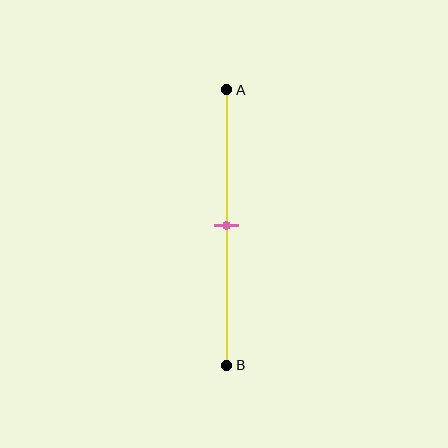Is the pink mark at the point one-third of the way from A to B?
No, the mark is at about 50% from A, not at the 33% one-third point.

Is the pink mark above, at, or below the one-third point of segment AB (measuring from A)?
The pink mark is below the one-third point of segment AB.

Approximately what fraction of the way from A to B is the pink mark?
The pink mark is approximately 50% of the way from A to B.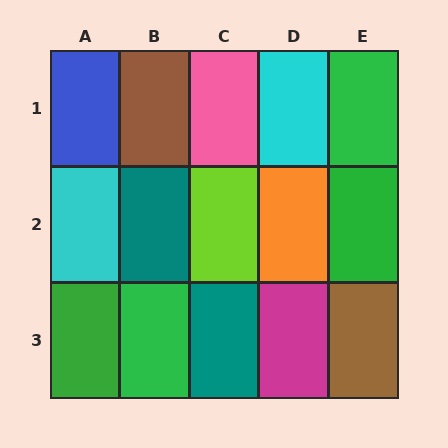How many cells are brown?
2 cells are brown.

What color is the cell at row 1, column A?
Blue.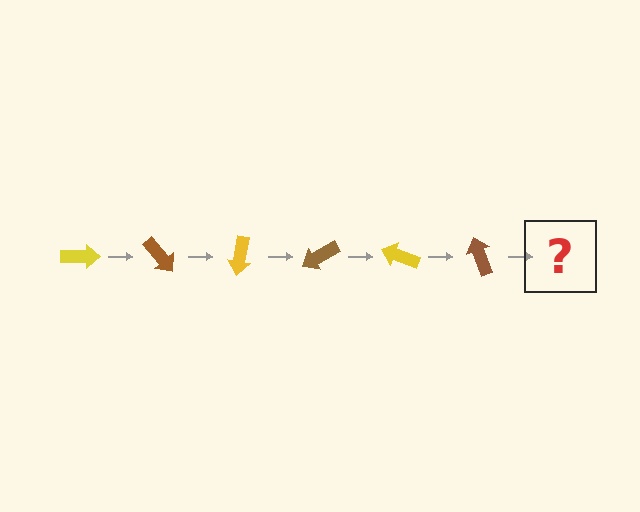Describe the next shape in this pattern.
It should be a yellow arrow, rotated 300 degrees from the start.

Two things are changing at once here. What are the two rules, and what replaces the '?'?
The two rules are that it rotates 50 degrees each step and the color cycles through yellow and brown. The '?' should be a yellow arrow, rotated 300 degrees from the start.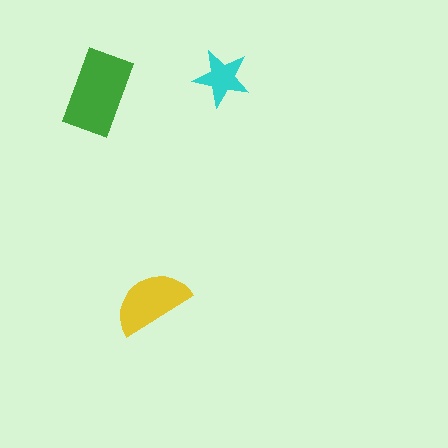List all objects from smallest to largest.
The cyan star, the yellow semicircle, the green rectangle.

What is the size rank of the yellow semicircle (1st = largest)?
2nd.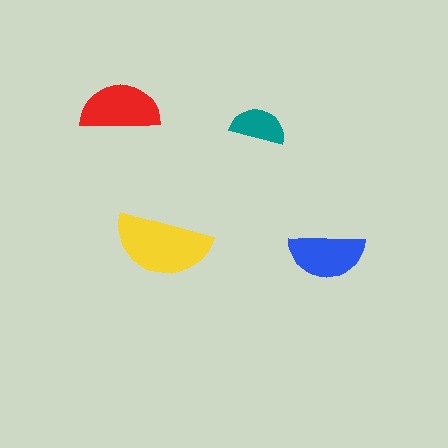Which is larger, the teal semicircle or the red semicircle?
The red one.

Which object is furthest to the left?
The red semicircle is leftmost.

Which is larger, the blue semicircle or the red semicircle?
The red one.